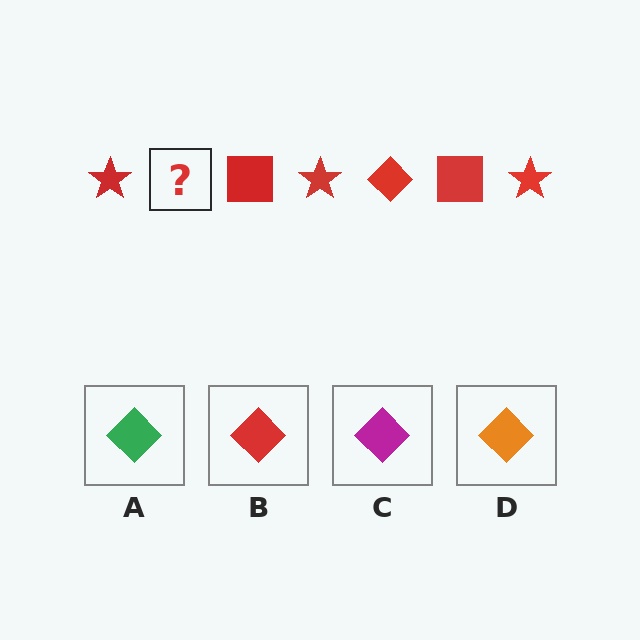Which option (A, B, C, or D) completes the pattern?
B.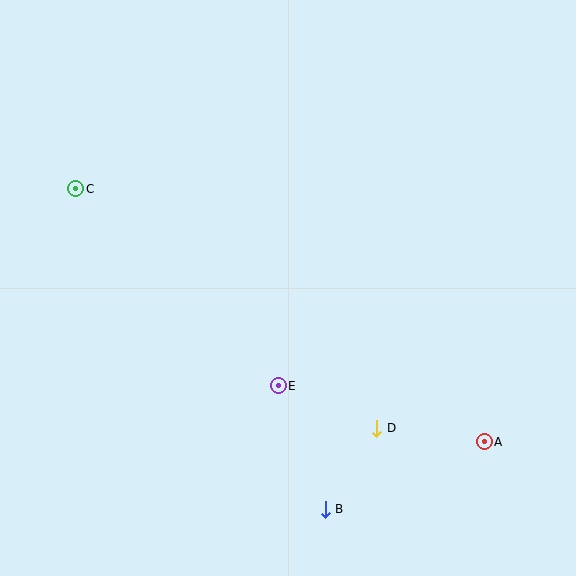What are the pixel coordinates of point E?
Point E is at (278, 386).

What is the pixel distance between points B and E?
The distance between B and E is 132 pixels.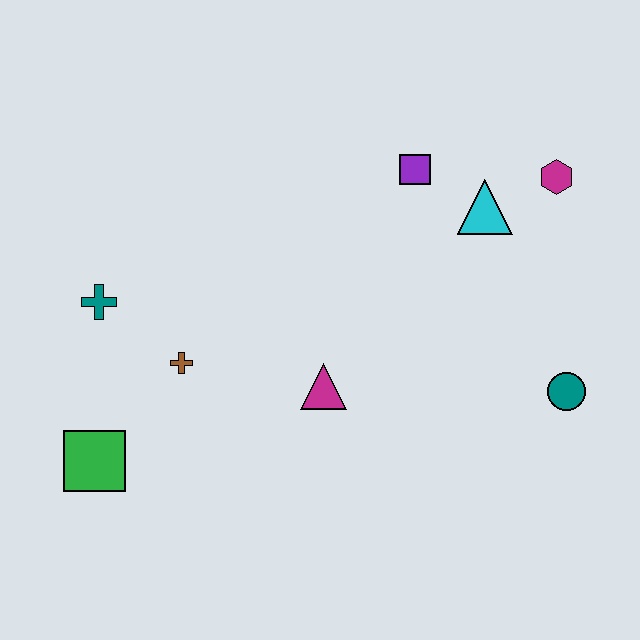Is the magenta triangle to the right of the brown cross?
Yes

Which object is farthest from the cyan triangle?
The green square is farthest from the cyan triangle.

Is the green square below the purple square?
Yes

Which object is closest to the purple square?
The cyan triangle is closest to the purple square.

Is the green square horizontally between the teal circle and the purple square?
No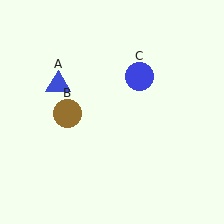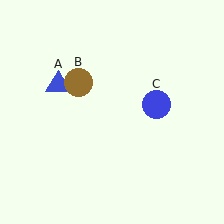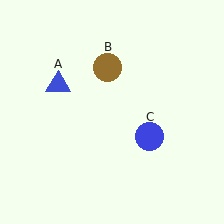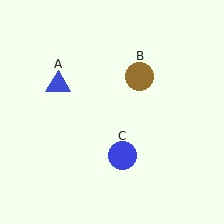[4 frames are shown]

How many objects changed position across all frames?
2 objects changed position: brown circle (object B), blue circle (object C).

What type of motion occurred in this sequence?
The brown circle (object B), blue circle (object C) rotated clockwise around the center of the scene.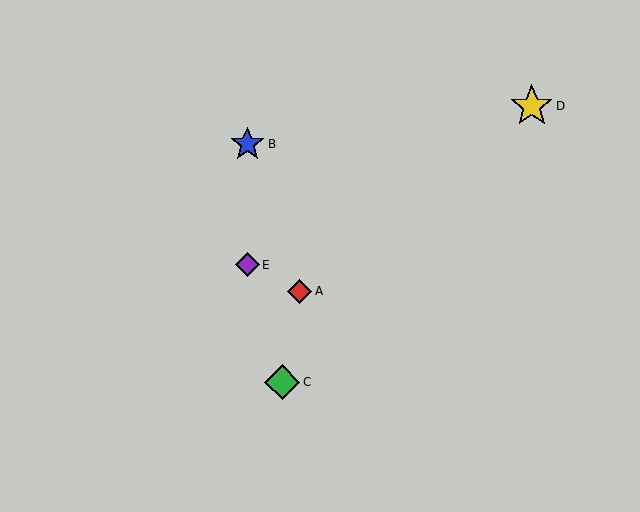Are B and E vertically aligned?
Yes, both are at x≈247.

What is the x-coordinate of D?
Object D is at x≈532.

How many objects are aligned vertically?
2 objects (B, E) are aligned vertically.